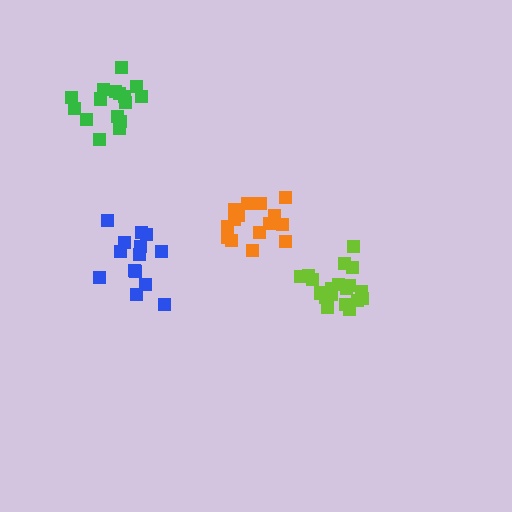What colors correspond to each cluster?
The clusters are colored: green, orange, blue, lime.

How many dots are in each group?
Group 1: 17 dots, Group 2: 15 dots, Group 3: 14 dots, Group 4: 20 dots (66 total).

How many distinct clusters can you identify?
There are 4 distinct clusters.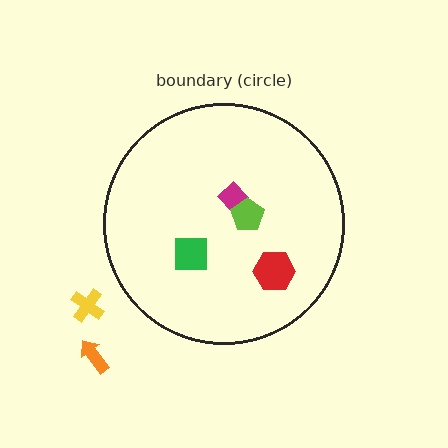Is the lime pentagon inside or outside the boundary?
Inside.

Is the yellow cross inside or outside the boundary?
Outside.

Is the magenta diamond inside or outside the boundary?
Inside.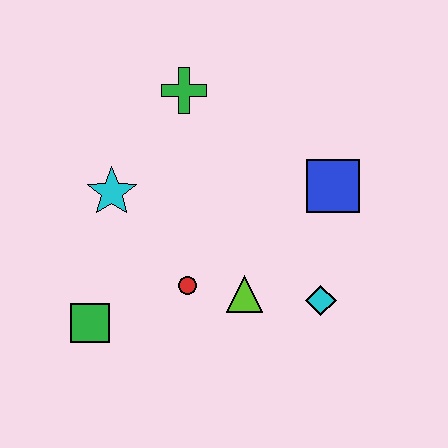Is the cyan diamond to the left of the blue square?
Yes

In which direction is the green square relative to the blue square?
The green square is to the left of the blue square.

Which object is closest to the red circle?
The lime triangle is closest to the red circle.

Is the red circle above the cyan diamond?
Yes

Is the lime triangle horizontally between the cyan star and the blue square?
Yes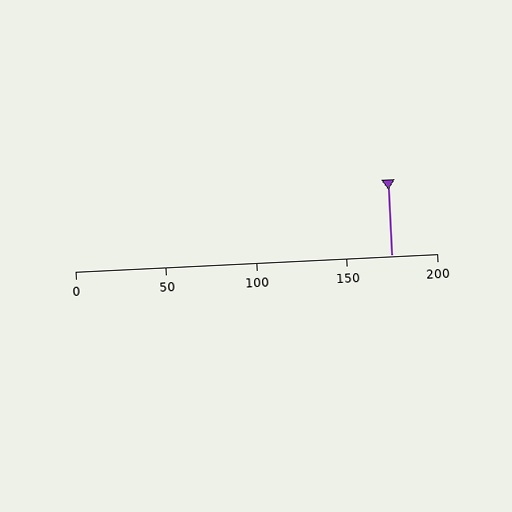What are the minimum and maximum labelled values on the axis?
The axis runs from 0 to 200.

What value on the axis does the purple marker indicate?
The marker indicates approximately 175.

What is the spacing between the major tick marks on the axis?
The major ticks are spaced 50 apart.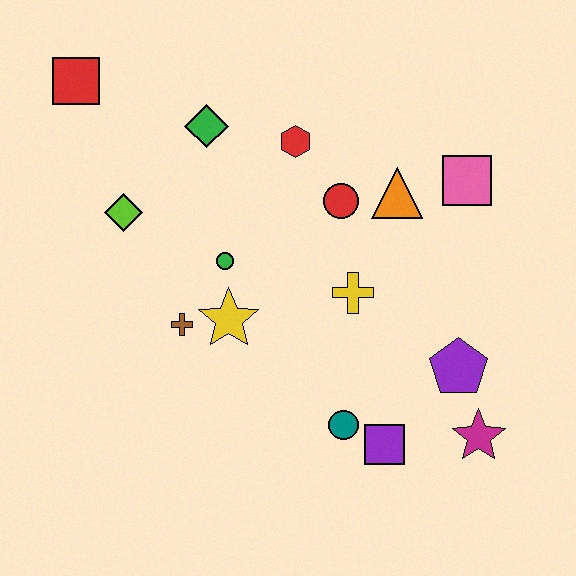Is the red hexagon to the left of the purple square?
Yes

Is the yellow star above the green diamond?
No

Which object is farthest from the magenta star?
The red square is farthest from the magenta star.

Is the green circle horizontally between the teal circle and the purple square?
No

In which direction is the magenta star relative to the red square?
The magenta star is to the right of the red square.